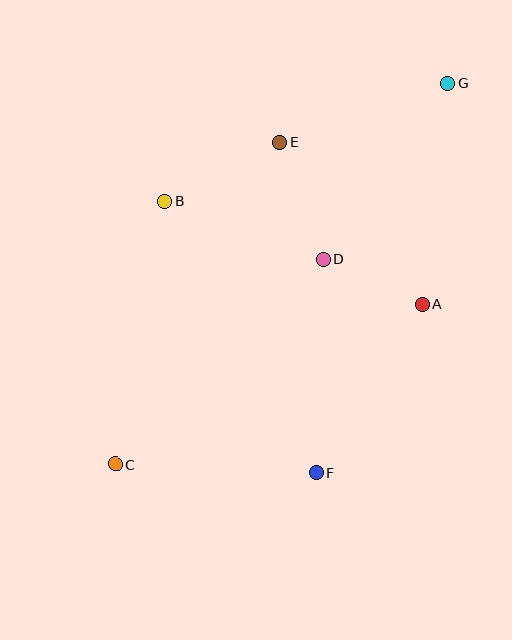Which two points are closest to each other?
Points A and D are closest to each other.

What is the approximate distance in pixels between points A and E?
The distance between A and E is approximately 216 pixels.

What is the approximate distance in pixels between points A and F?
The distance between A and F is approximately 199 pixels.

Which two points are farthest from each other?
Points C and G are farthest from each other.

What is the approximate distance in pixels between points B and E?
The distance between B and E is approximately 129 pixels.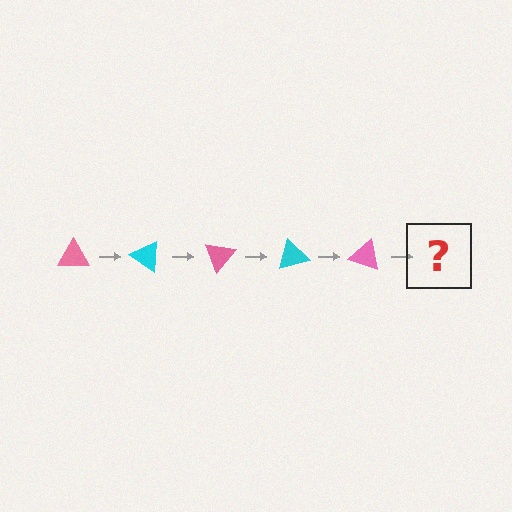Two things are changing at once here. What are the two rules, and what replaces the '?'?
The two rules are that it rotates 35 degrees each step and the color cycles through pink and cyan. The '?' should be a cyan triangle, rotated 175 degrees from the start.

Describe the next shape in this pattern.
It should be a cyan triangle, rotated 175 degrees from the start.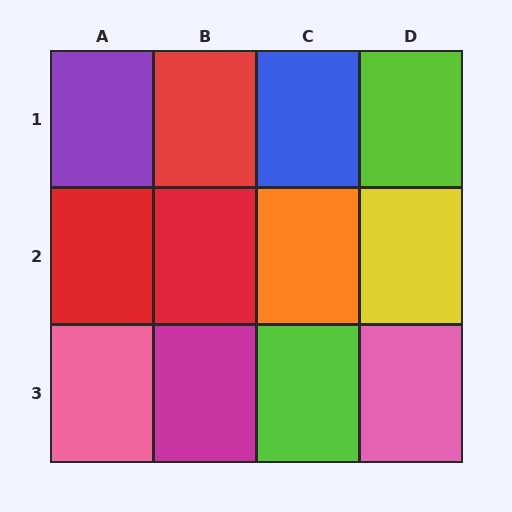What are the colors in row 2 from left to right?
Red, red, orange, yellow.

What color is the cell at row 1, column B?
Red.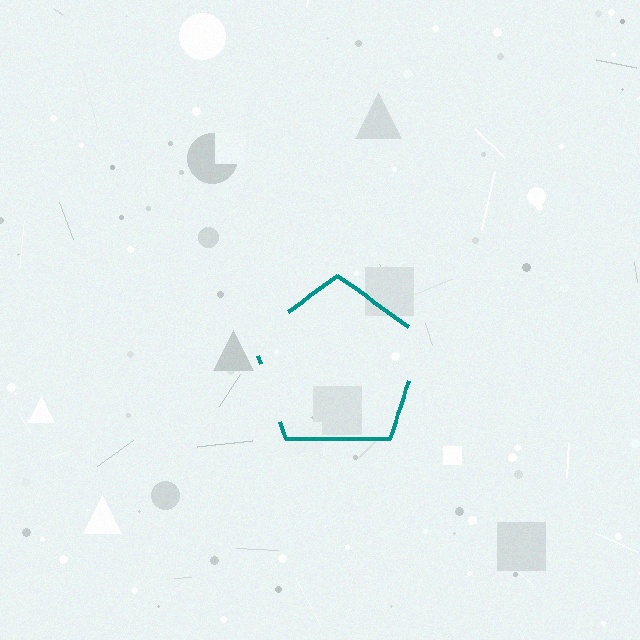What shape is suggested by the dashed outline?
The dashed outline suggests a pentagon.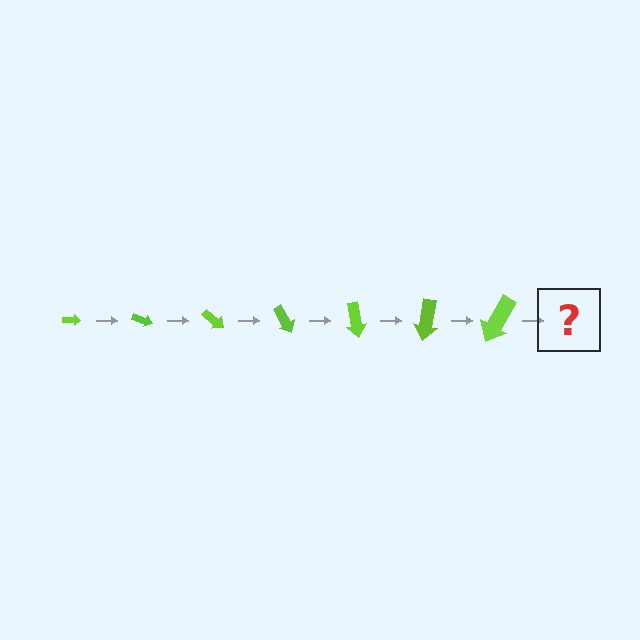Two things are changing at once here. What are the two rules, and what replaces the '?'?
The two rules are that the arrow grows larger each step and it rotates 20 degrees each step. The '?' should be an arrow, larger than the previous one and rotated 140 degrees from the start.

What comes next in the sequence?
The next element should be an arrow, larger than the previous one and rotated 140 degrees from the start.